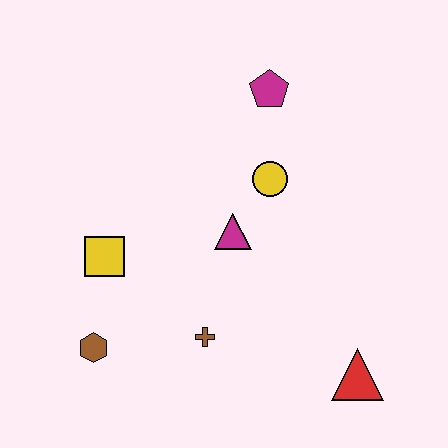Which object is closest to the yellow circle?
The magenta triangle is closest to the yellow circle.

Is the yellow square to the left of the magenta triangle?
Yes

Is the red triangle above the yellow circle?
No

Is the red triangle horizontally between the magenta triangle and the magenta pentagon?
No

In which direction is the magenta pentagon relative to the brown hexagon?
The magenta pentagon is above the brown hexagon.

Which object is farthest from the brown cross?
The magenta pentagon is farthest from the brown cross.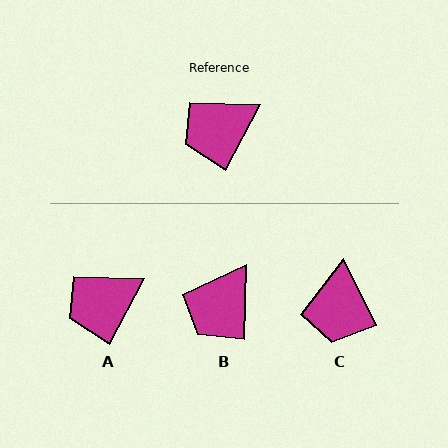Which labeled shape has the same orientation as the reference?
A.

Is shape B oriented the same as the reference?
No, it is off by about 27 degrees.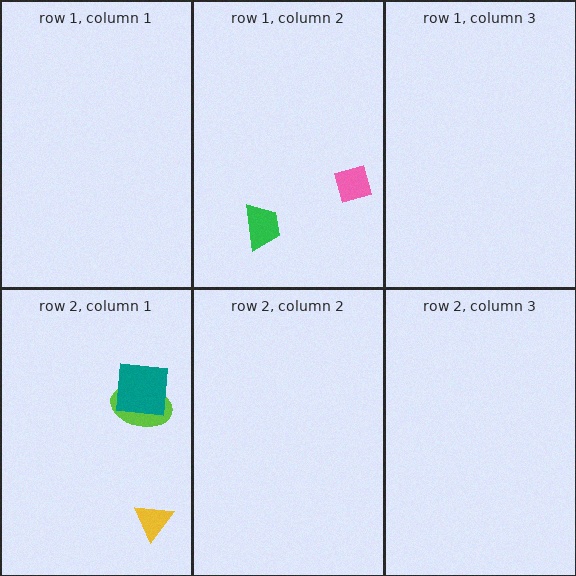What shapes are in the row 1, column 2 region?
The green trapezoid, the pink square.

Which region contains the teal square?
The row 2, column 1 region.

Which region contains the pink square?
The row 1, column 2 region.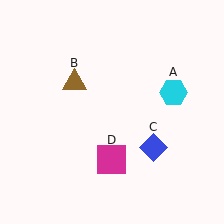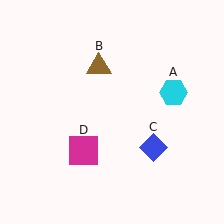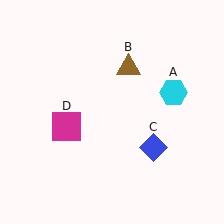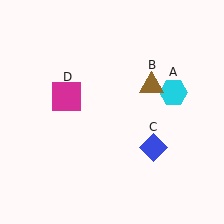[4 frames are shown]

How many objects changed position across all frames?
2 objects changed position: brown triangle (object B), magenta square (object D).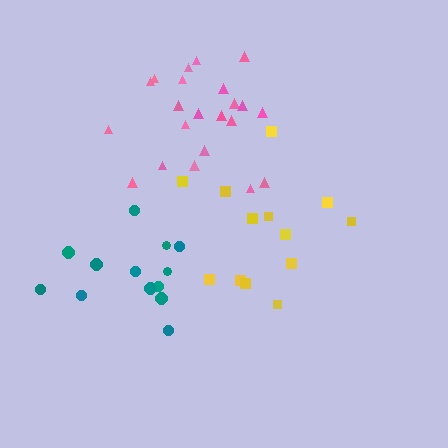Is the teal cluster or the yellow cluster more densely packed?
Teal.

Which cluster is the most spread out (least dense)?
Yellow.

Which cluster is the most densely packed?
Pink.